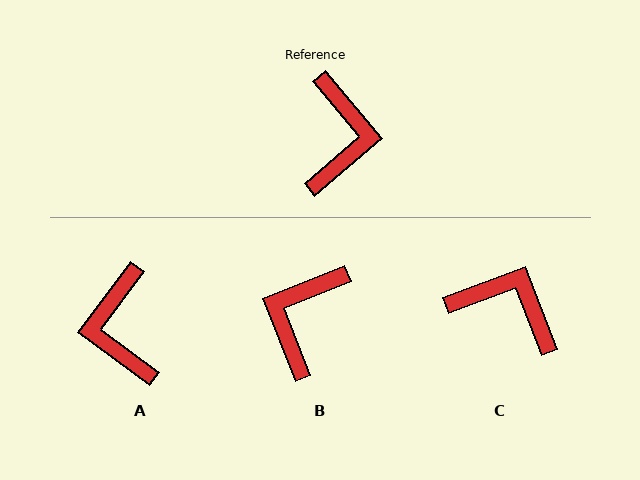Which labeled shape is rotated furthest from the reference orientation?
A, about 167 degrees away.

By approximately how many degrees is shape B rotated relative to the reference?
Approximately 161 degrees counter-clockwise.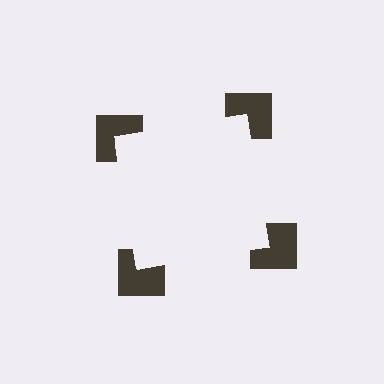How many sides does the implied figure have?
4 sides.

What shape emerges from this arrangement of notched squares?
An illusory square — its edges are inferred from the aligned wedge cuts in the notched squares, not physically drawn.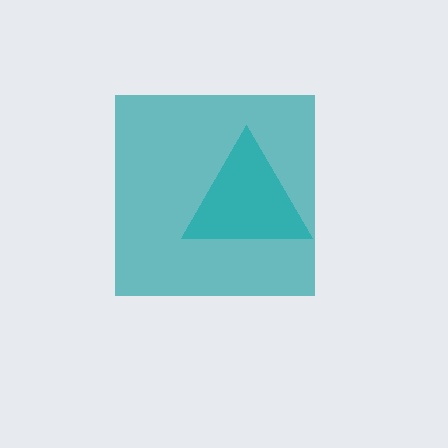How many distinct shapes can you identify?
There are 2 distinct shapes: a cyan triangle, a teal square.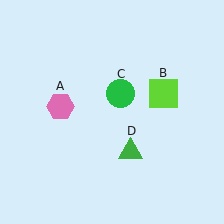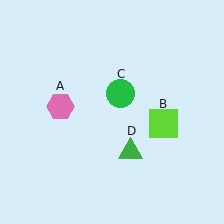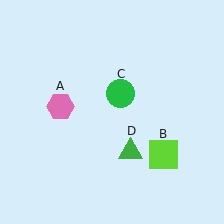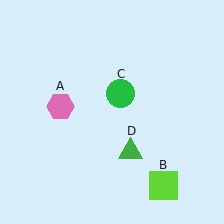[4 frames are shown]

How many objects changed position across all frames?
1 object changed position: lime square (object B).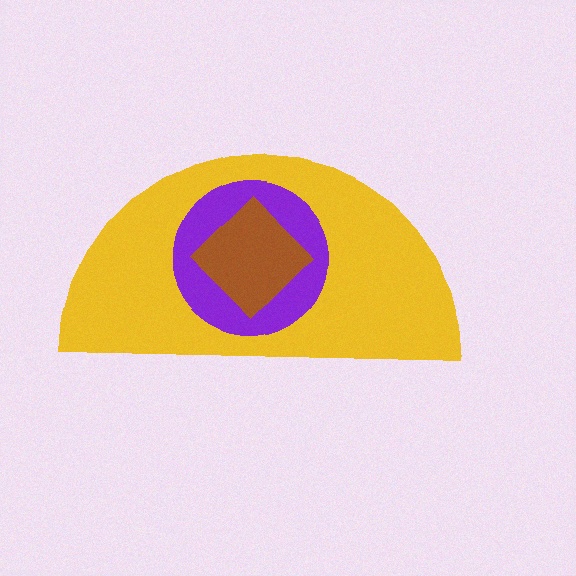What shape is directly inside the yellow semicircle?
The purple circle.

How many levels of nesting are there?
3.